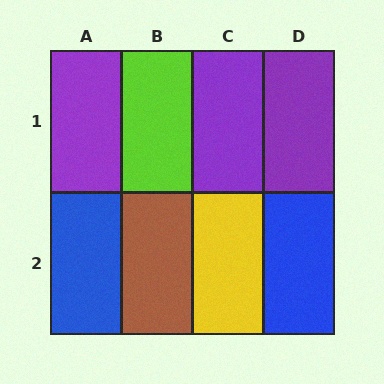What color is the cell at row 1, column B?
Lime.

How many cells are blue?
2 cells are blue.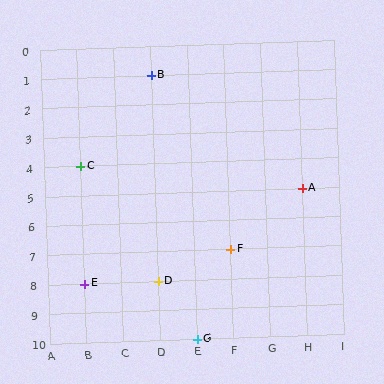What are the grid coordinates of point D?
Point D is at grid coordinates (D, 8).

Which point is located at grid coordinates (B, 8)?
Point E is at (B, 8).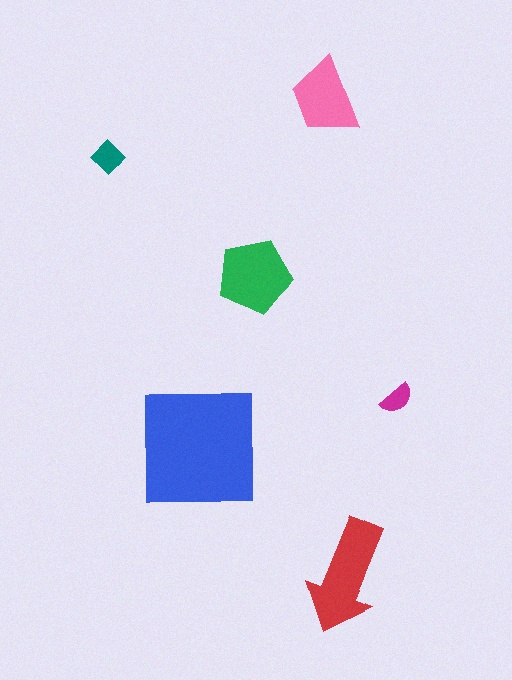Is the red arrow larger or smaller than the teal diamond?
Larger.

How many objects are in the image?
There are 6 objects in the image.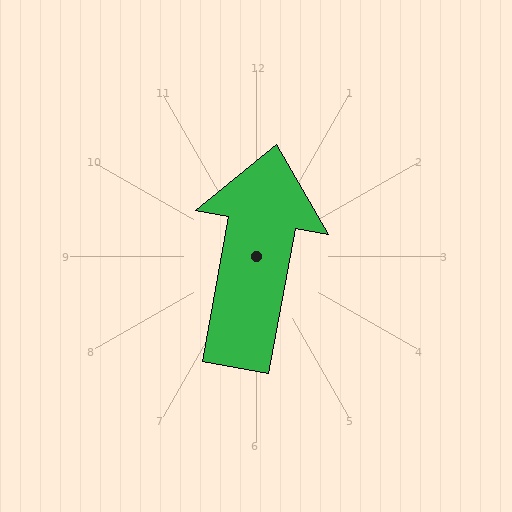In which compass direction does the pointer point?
North.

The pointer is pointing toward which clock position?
Roughly 12 o'clock.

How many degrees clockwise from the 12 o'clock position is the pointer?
Approximately 10 degrees.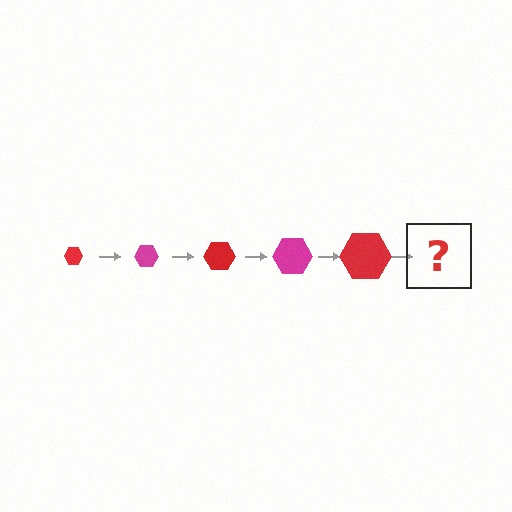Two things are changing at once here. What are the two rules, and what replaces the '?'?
The two rules are that the hexagon grows larger each step and the color cycles through red and magenta. The '?' should be a magenta hexagon, larger than the previous one.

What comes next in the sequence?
The next element should be a magenta hexagon, larger than the previous one.